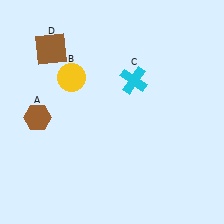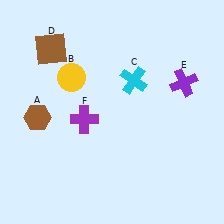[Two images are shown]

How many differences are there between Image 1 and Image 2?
There are 2 differences between the two images.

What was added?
A purple cross (E), a purple cross (F) were added in Image 2.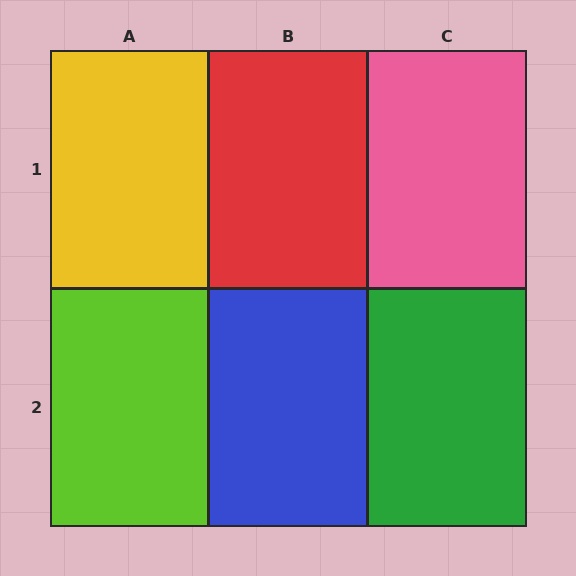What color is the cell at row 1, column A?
Yellow.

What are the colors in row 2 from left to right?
Lime, blue, green.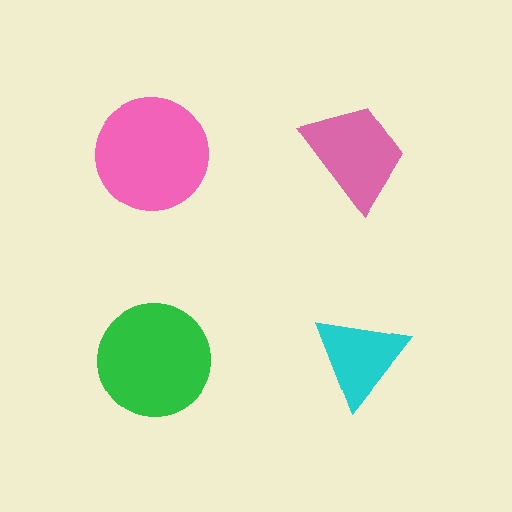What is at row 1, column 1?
A pink circle.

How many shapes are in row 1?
2 shapes.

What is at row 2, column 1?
A green circle.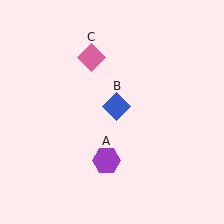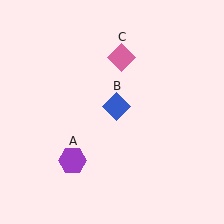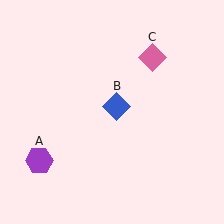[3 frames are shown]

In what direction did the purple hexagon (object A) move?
The purple hexagon (object A) moved left.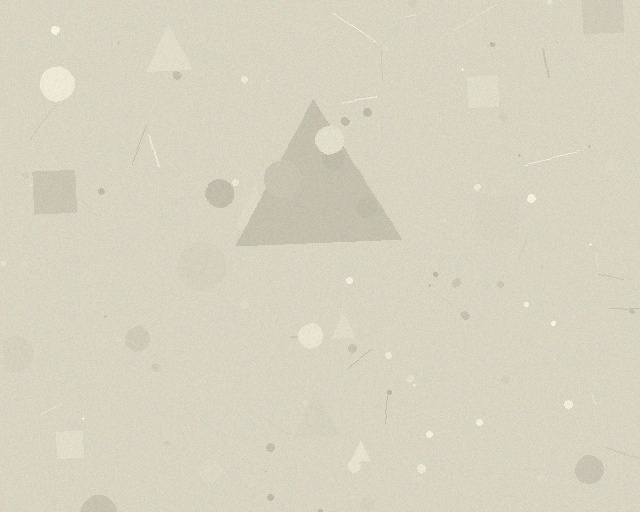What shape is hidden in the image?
A triangle is hidden in the image.